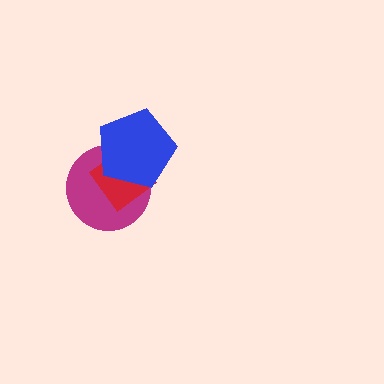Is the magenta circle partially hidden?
Yes, it is partially covered by another shape.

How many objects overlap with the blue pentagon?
2 objects overlap with the blue pentagon.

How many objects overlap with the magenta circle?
2 objects overlap with the magenta circle.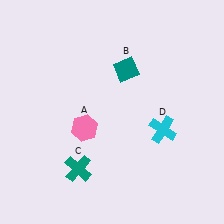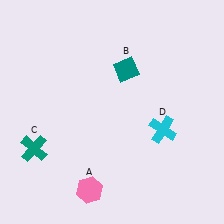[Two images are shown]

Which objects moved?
The objects that moved are: the pink hexagon (A), the teal cross (C).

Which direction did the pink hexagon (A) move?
The pink hexagon (A) moved down.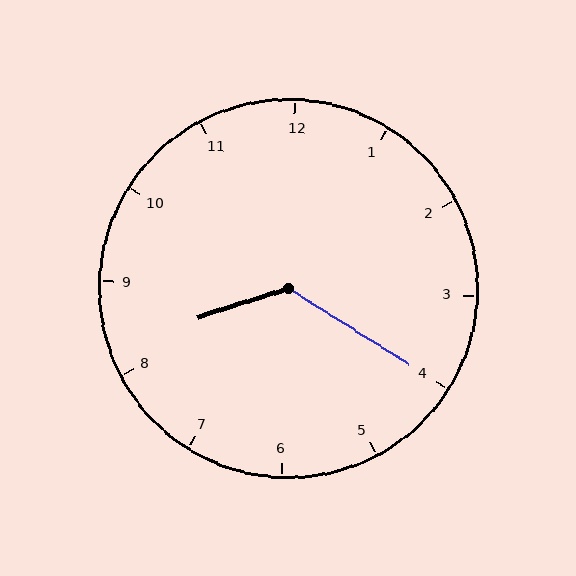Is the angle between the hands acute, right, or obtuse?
It is obtuse.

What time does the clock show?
8:20.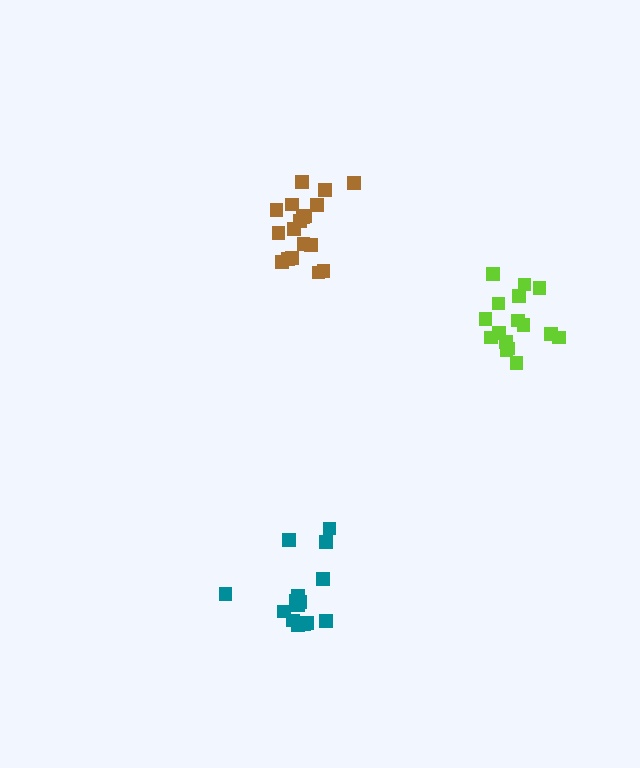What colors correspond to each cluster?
The clusters are colored: brown, lime, teal.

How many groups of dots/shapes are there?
There are 3 groups.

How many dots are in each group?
Group 1: 18 dots, Group 2: 16 dots, Group 3: 15 dots (49 total).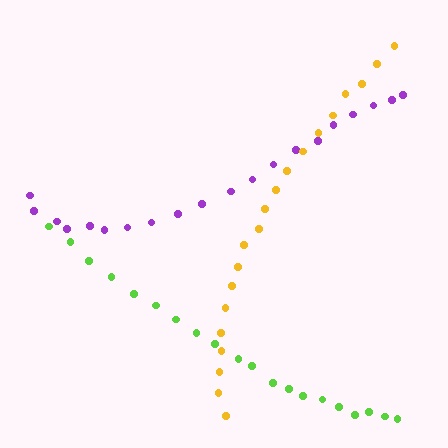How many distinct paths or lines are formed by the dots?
There are 3 distinct paths.